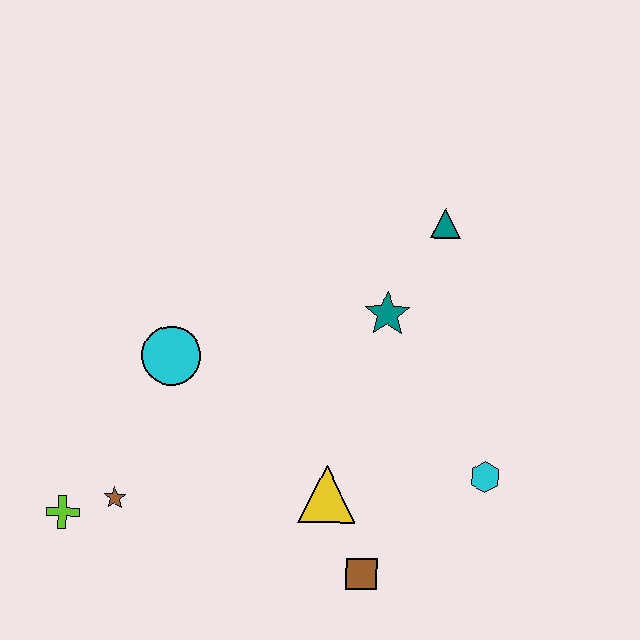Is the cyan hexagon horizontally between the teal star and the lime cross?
No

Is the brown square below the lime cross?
Yes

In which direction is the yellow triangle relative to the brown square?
The yellow triangle is above the brown square.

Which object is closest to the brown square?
The yellow triangle is closest to the brown square.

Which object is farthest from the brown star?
The teal triangle is farthest from the brown star.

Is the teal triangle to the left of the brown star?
No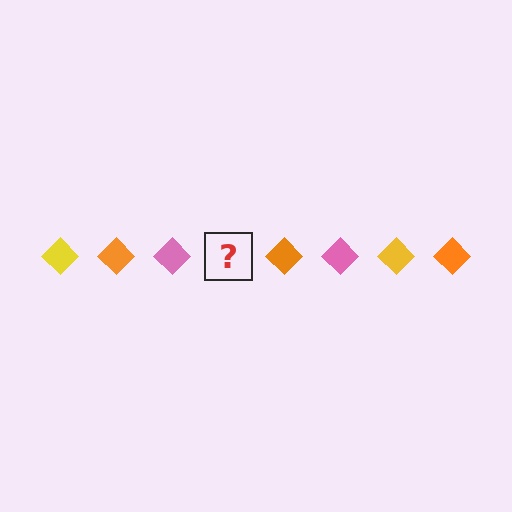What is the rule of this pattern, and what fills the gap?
The rule is that the pattern cycles through yellow, orange, pink diamonds. The gap should be filled with a yellow diamond.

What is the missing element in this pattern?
The missing element is a yellow diamond.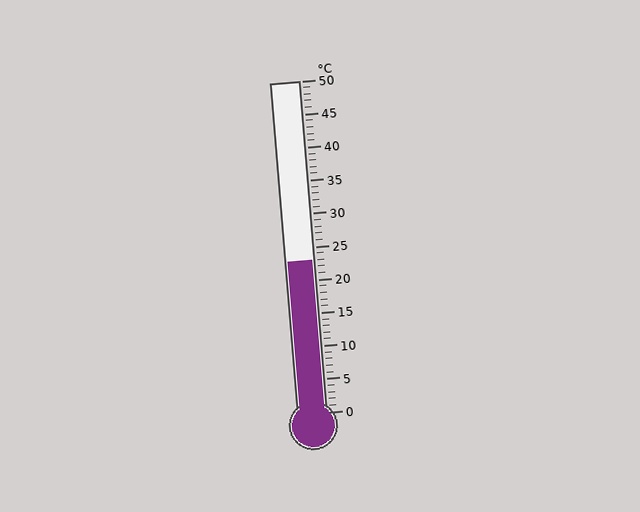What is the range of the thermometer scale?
The thermometer scale ranges from 0°C to 50°C.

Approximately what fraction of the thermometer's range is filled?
The thermometer is filled to approximately 45% of its range.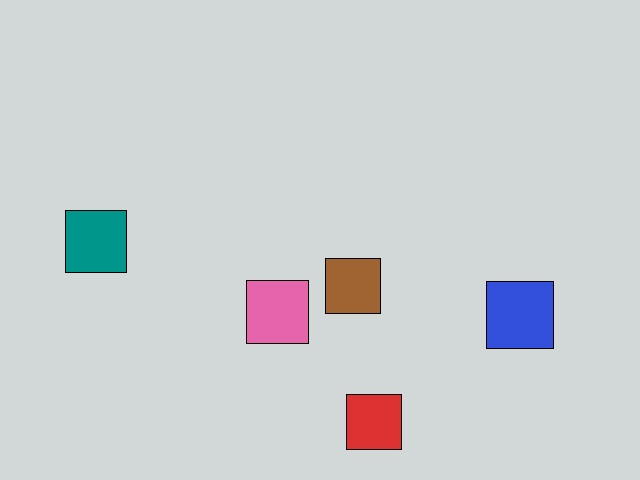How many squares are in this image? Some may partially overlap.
There are 5 squares.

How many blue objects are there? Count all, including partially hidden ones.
There is 1 blue object.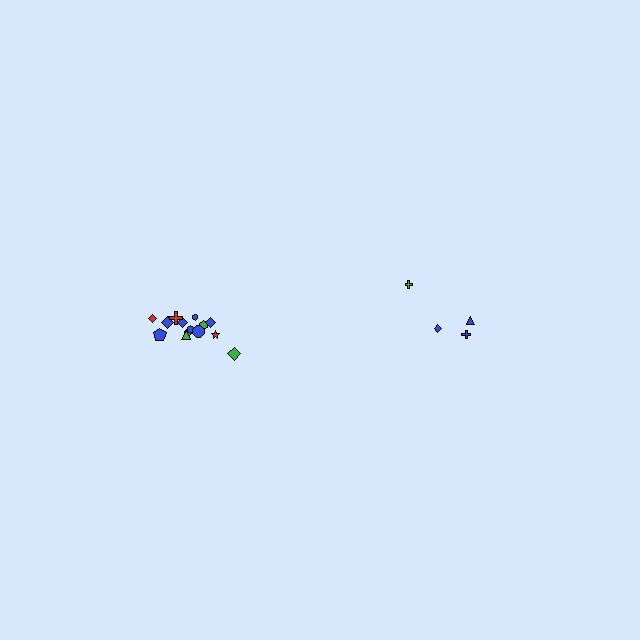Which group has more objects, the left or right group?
The left group.